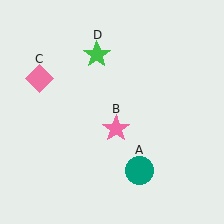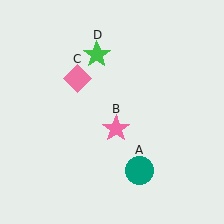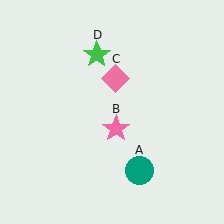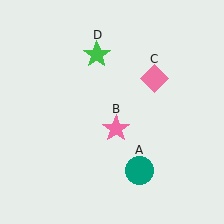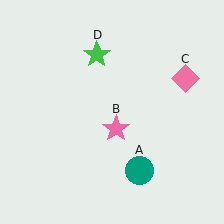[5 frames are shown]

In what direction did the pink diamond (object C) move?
The pink diamond (object C) moved right.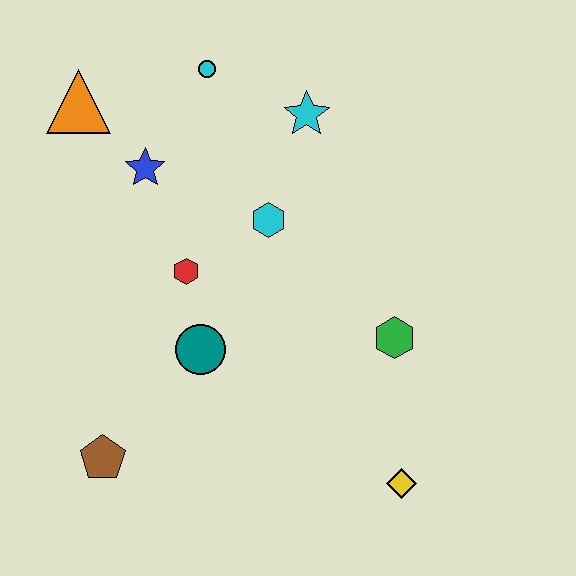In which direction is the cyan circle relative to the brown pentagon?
The cyan circle is above the brown pentagon.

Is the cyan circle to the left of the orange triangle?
No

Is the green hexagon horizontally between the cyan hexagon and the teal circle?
No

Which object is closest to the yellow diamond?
The green hexagon is closest to the yellow diamond.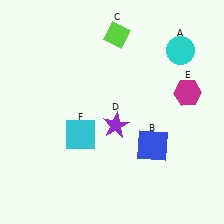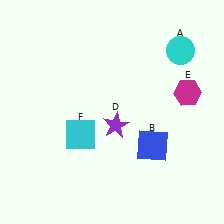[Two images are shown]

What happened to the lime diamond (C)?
The lime diamond (C) was removed in Image 2. It was in the top-right area of Image 1.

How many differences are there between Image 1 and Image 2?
There is 1 difference between the two images.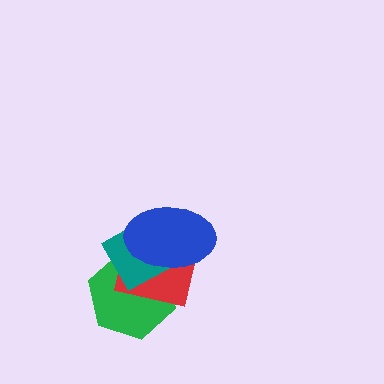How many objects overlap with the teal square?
3 objects overlap with the teal square.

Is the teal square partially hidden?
Yes, it is partially covered by another shape.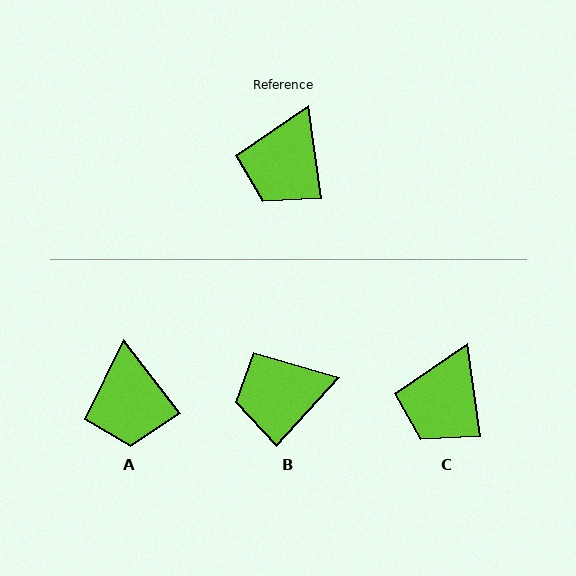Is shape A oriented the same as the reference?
No, it is off by about 30 degrees.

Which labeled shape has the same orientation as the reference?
C.